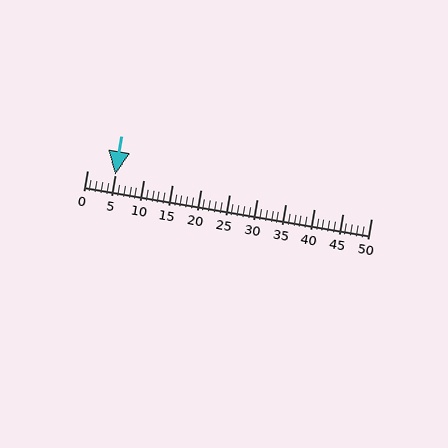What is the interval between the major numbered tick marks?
The major tick marks are spaced 5 units apart.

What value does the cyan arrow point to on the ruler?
The cyan arrow points to approximately 5.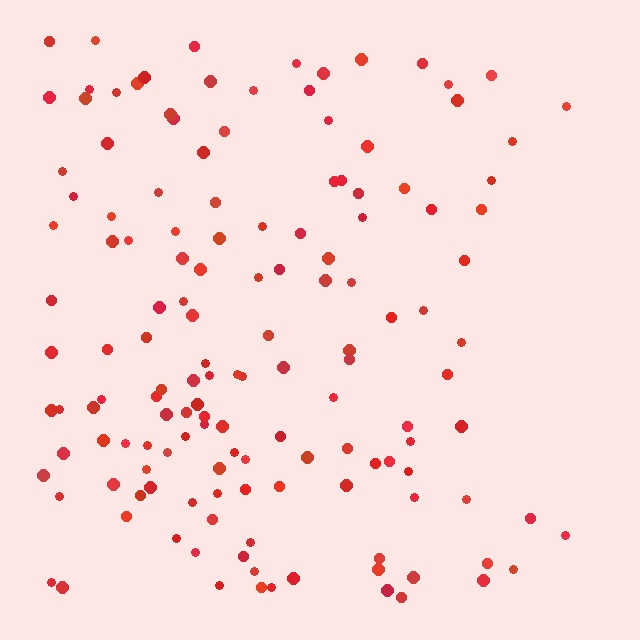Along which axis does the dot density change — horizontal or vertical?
Horizontal.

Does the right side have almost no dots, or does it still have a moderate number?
Still a moderate number, just noticeably fewer than the left.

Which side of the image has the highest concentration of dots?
The left.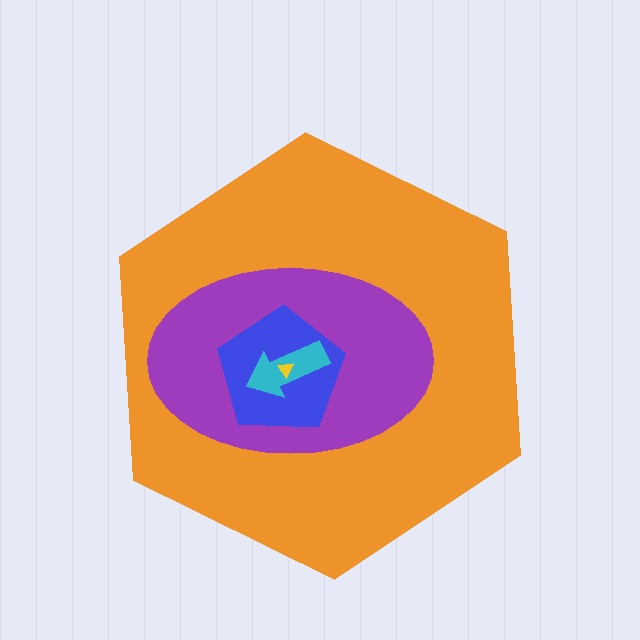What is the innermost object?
The yellow triangle.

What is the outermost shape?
The orange hexagon.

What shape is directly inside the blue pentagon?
The cyan arrow.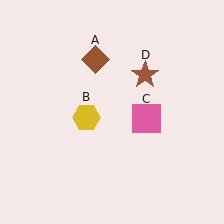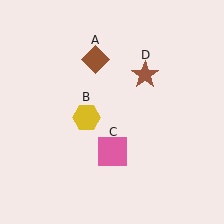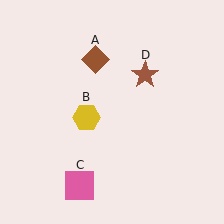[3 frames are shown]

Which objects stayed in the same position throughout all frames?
Brown diamond (object A) and yellow hexagon (object B) and brown star (object D) remained stationary.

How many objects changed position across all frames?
1 object changed position: pink square (object C).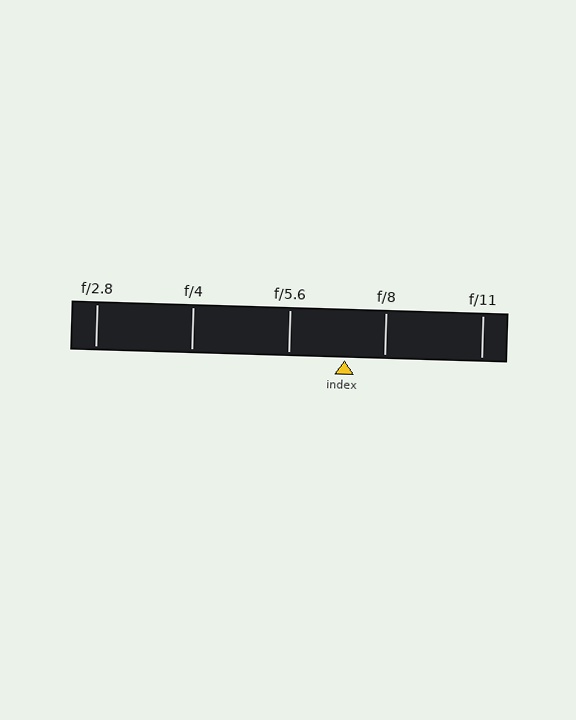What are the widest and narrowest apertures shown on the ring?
The widest aperture shown is f/2.8 and the narrowest is f/11.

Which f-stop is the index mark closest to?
The index mark is closest to f/8.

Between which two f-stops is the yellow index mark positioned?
The index mark is between f/5.6 and f/8.